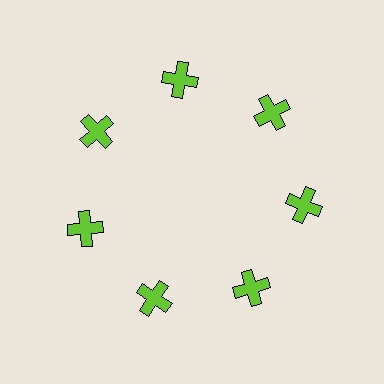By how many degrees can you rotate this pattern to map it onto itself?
The pattern maps onto itself every 51 degrees of rotation.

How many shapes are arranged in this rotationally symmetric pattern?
There are 7 shapes, arranged in 7 groups of 1.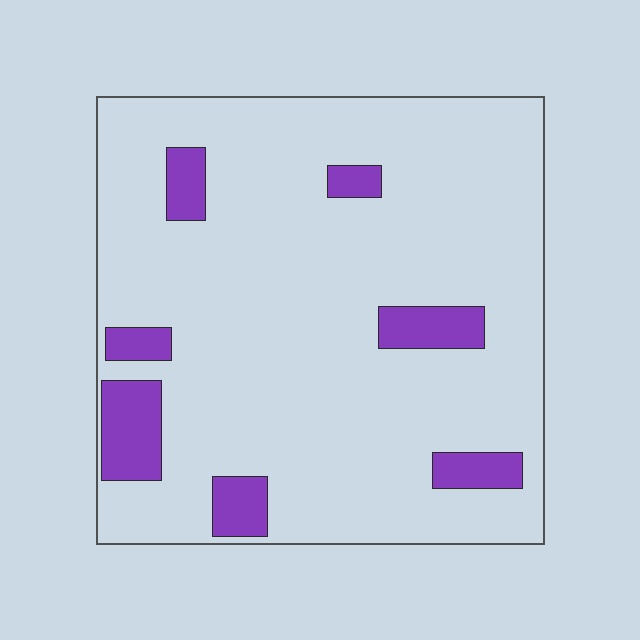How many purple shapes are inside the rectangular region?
7.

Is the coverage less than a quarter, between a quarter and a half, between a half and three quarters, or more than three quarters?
Less than a quarter.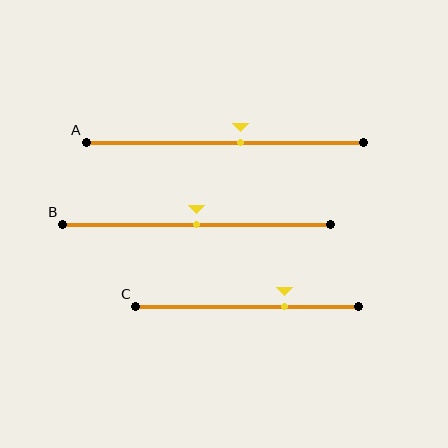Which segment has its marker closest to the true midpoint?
Segment B has its marker closest to the true midpoint.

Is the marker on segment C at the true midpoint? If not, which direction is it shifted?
No, the marker on segment C is shifted to the right by about 17% of the segment length.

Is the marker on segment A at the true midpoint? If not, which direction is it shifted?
No, the marker on segment A is shifted to the right by about 6% of the segment length.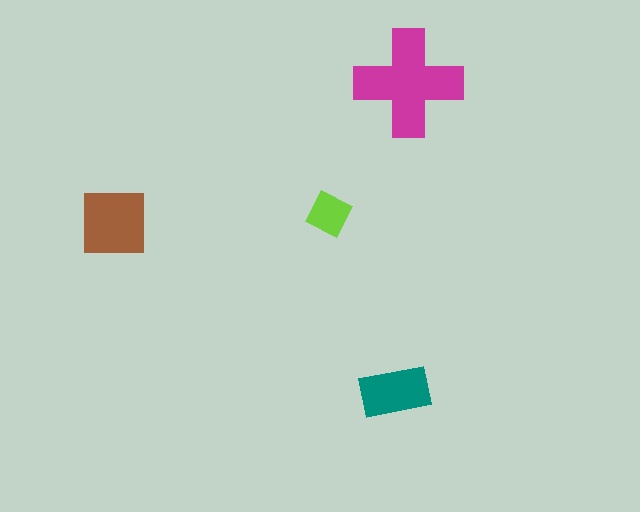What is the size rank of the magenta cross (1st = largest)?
1st.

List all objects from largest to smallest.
The magenta cross, the brown square, the teal rectangle, the lime diamond.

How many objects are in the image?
There are 4 objects in the image.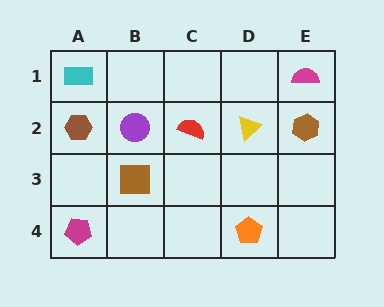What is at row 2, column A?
A brown hexagon.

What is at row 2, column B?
A purple circle.